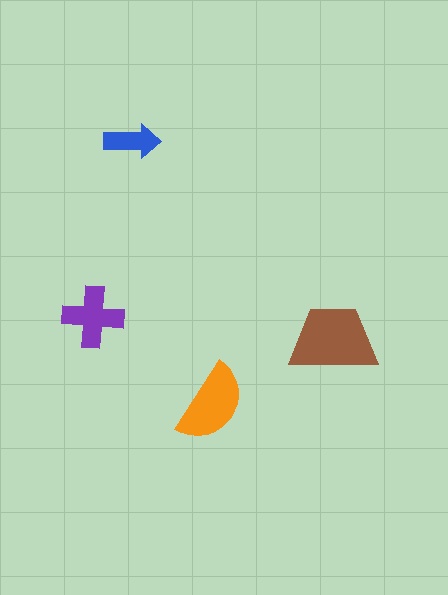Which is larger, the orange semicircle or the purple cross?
The orange semicircle.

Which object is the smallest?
The blue arrow.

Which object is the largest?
The brown trapezoid.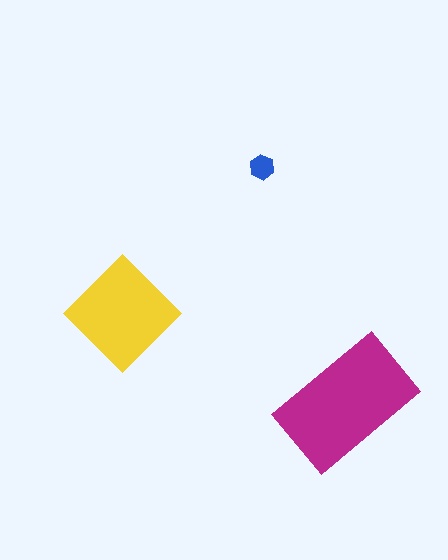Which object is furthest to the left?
The yellow diamond is leftmost.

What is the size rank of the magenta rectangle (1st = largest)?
1st.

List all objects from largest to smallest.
The magenta rectangle, the yellow diamond, the blue hexagon.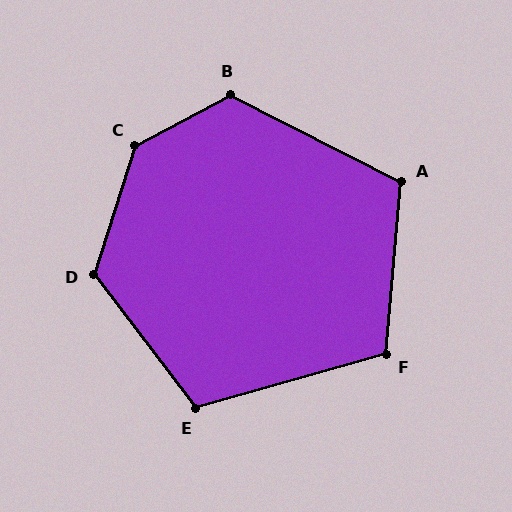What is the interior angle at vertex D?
Approximately 125 degrees (obtuse).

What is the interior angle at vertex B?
Approximately 125 degrees (obtuse).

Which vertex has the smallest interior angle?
F, at approximately 111 degrees.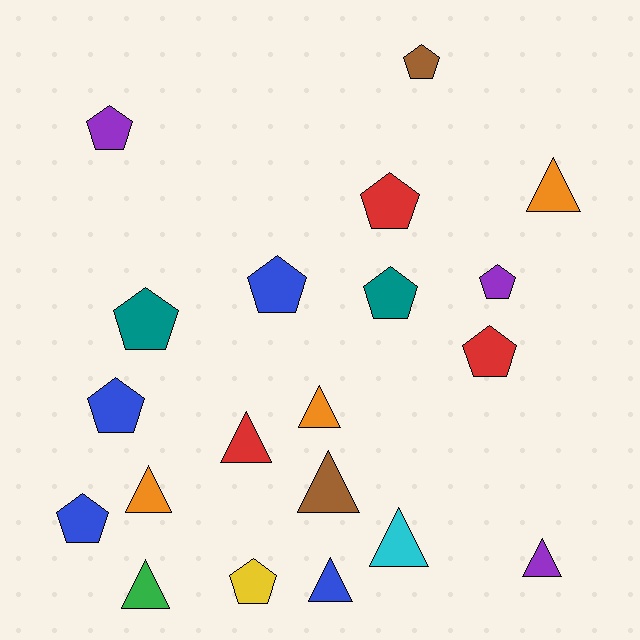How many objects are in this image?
There are 20 objects.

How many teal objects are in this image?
There are 2 teal objects.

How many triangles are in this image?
There are 9 triangles.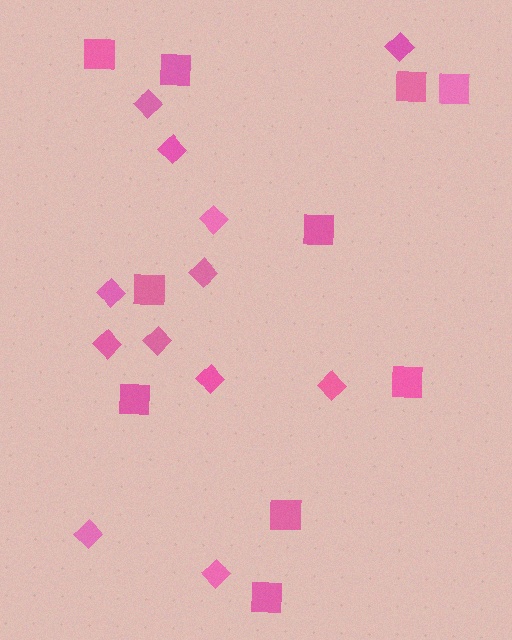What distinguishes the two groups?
There are 2 groups: one group of diamonds (12) and one group of squares (10).